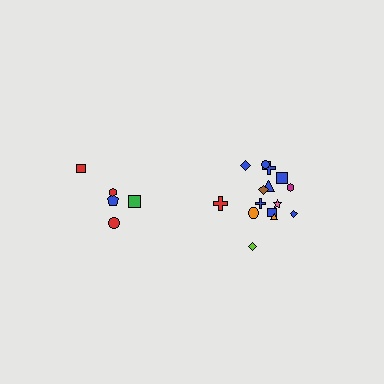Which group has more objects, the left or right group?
The right group.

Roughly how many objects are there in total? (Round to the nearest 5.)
Roughly 20 objects in total.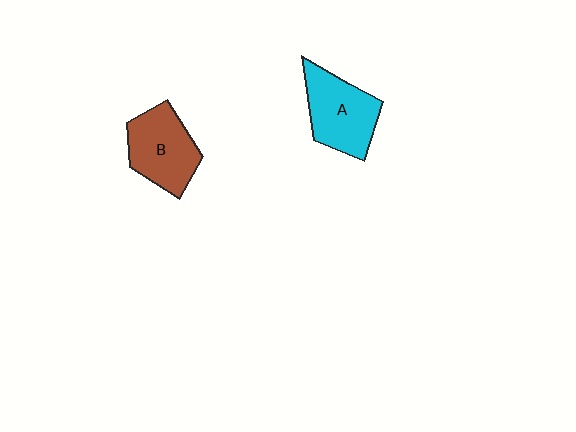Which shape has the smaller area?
Shape B (brown).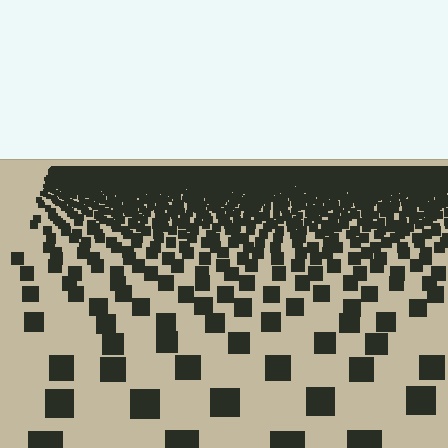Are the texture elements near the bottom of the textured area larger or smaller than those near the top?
Larger. Near the bottom, elements are closer to the viewer and appear at a bigger on-screen size.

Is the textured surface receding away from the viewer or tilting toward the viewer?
The surface is receding away from the viewer. Texture elements get smaller and denser toward the top.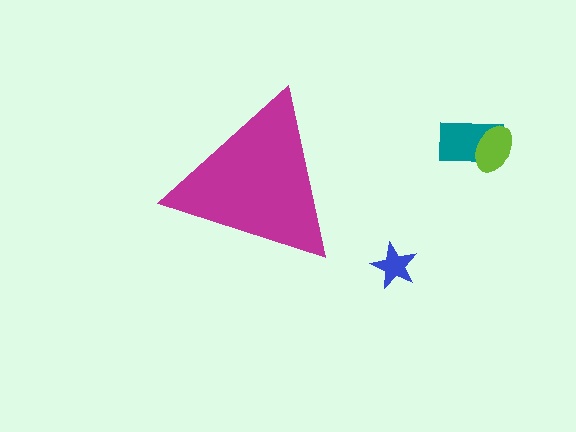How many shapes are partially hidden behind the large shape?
0 shapes are partially hidden.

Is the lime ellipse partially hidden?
No, the lime ellipse is fully visible.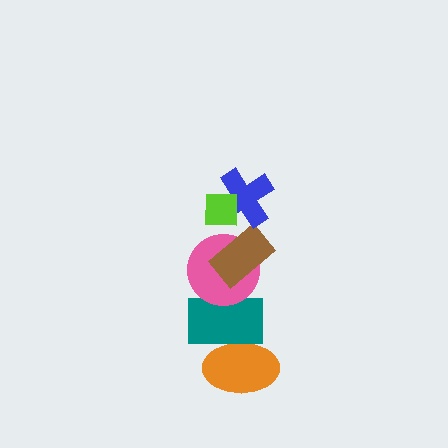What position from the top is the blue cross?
The blue cross is 2nd from the top.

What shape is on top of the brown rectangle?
The blue cross is on top of the brown rectangle.